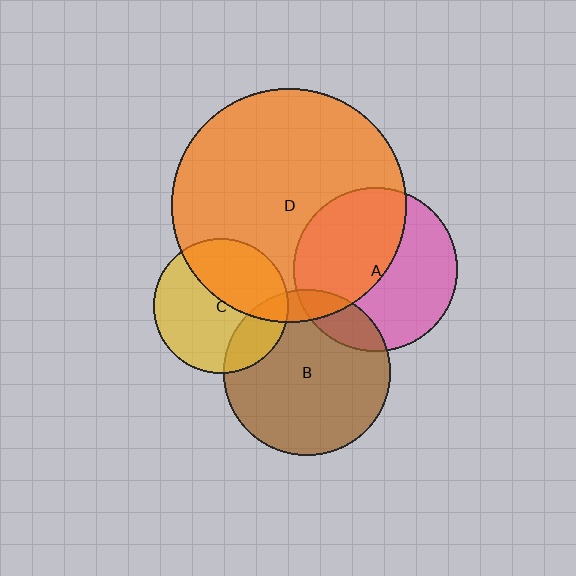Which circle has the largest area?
Circle D (orange).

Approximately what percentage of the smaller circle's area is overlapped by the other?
Approximately 40%.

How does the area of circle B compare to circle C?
Approximately 1.5 times.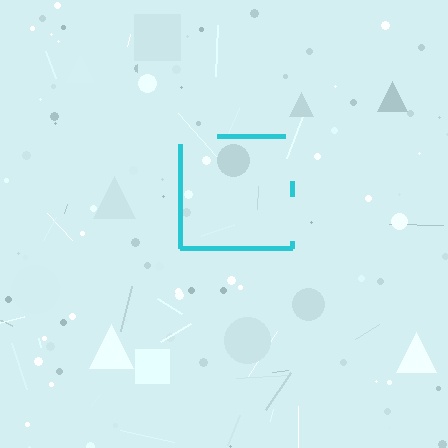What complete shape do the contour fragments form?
The contour fragments form a square.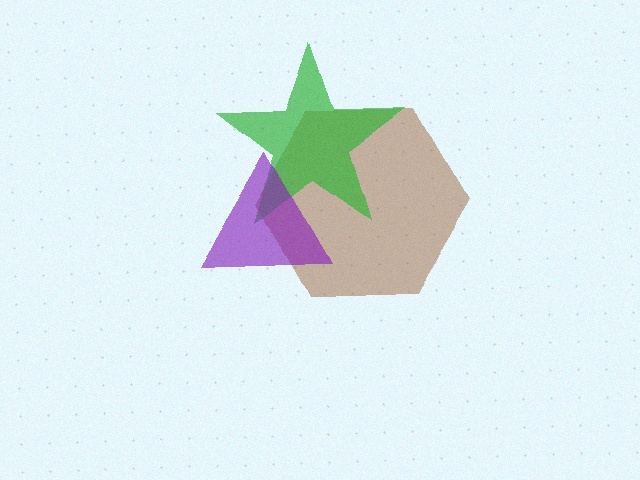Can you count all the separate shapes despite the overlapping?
Yes, there are 3 separate shapes.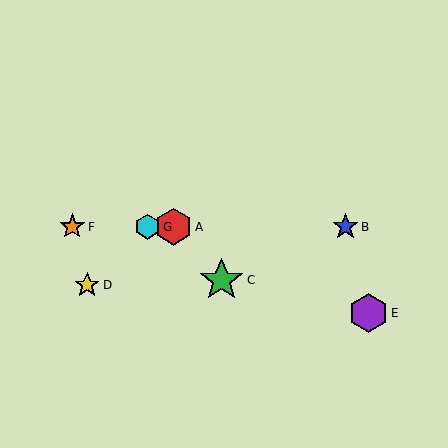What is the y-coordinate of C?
Object C is at y≈280.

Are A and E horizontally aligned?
No, A is at y≈227 and E is at y≈313.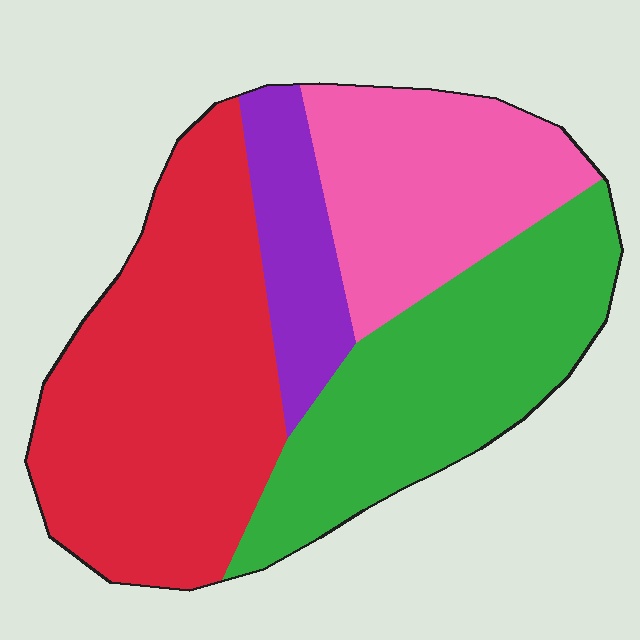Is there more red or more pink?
Red.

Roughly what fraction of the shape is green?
Green covers 29% of the shape.